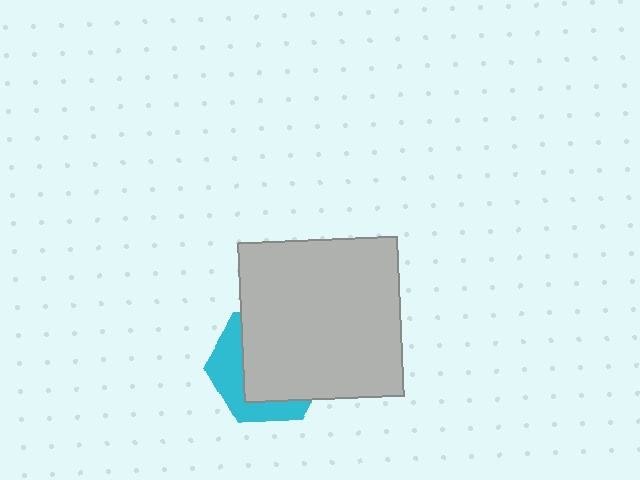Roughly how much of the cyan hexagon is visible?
A small part of it is visible (roughly 36%).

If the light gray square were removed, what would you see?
You would see the complete cyan hexagon.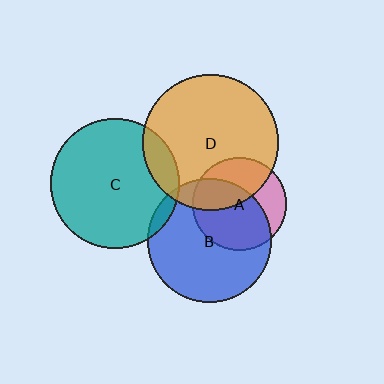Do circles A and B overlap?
Yes.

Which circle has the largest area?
Circle D (orange).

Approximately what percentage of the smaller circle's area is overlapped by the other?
Approximately 60%.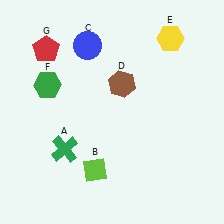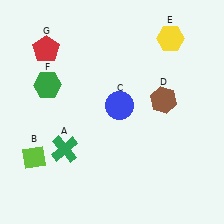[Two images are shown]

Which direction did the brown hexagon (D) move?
The brown hexagon (D) moved right.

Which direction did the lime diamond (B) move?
The lime diamond (B) moved left.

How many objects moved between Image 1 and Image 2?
3 objects moved between the two images.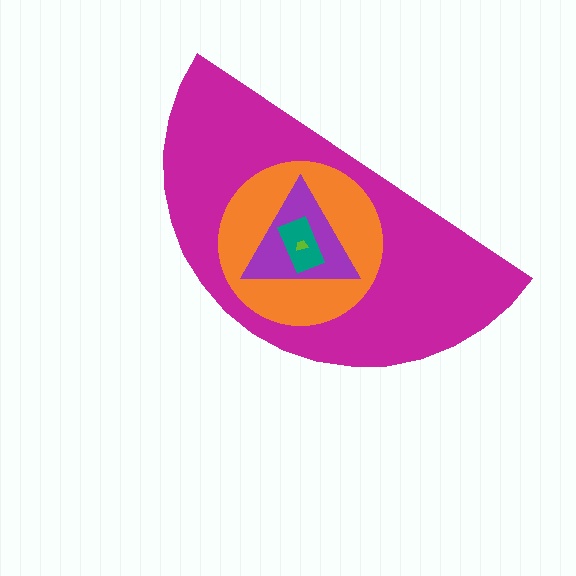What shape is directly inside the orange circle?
The purple triangle.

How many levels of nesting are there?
5.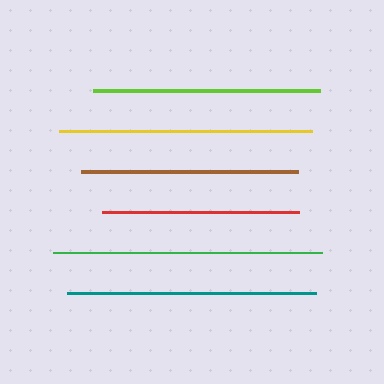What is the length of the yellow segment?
The yellow segment is approximately 253 pixels long.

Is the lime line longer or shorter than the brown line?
The lime line is longer than the brown line.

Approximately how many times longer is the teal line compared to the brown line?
The teal line is approximately 1.1 times the length of the brown line.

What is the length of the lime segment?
The lime segment is approximately 227 pixels long.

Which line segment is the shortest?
The red line is the shortest at approximately 197 pixels.